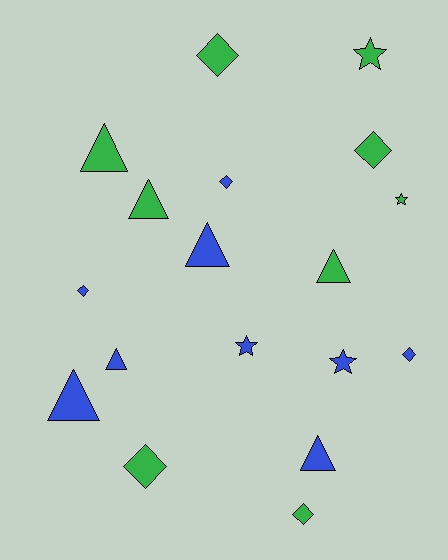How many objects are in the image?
There are 18 objects.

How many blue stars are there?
There are 2 blue stars.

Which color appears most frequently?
Green, with 9 objects.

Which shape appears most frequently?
Triangle, with 7 objects.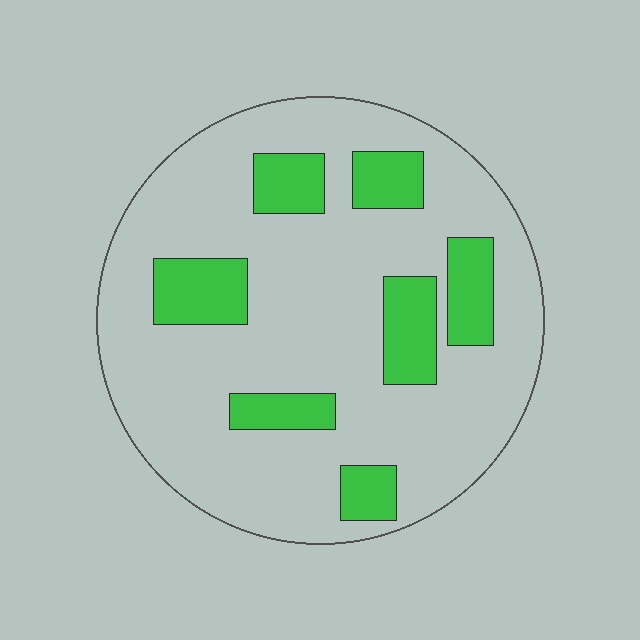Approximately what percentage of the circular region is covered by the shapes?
Approximately 20%.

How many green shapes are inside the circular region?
7.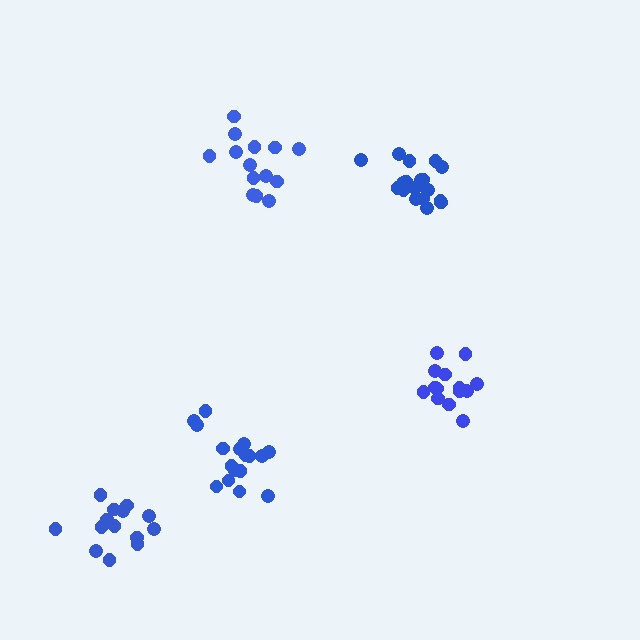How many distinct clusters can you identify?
There are 5 distinct clusters.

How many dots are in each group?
Group 1: 14 dots, Group 2: 14 dots, Group 3: 19 dots, Group 4: 15 dots, Group 5: 17 dots (79 total).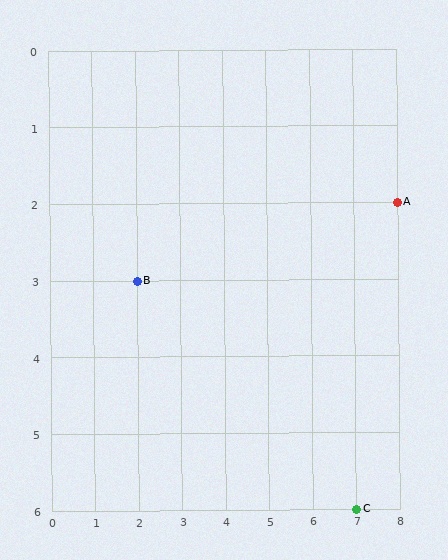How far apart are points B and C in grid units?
Points B and C are 5 columns and 3 rows apart (about 5.8 grid units diagonally).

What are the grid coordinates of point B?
Point B is at grid coordinates (2, 3).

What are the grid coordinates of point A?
Point A is at grid coordinates (8, 2).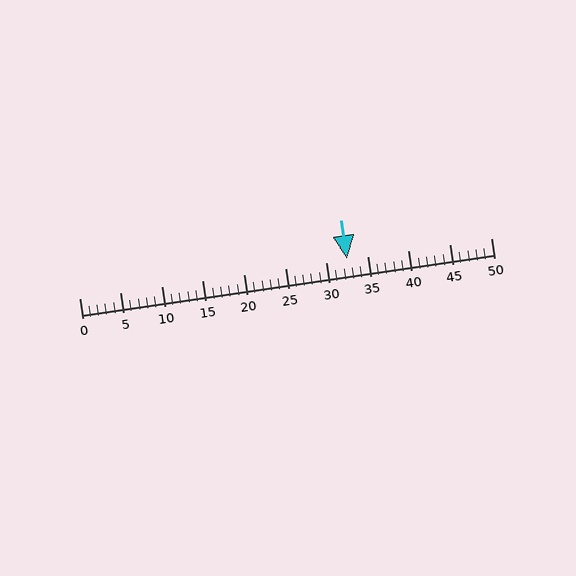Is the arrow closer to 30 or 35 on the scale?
The arrow is closer to 35.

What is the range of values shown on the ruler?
The ruler shows values from 0 to 50.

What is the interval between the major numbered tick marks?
The major tick marks are spaced 5 units apart.